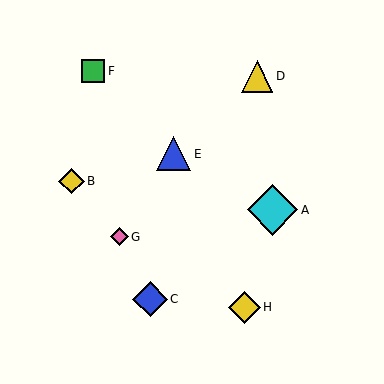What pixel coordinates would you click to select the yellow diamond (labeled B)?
Click at (71, 181) to select the yellow diamond B.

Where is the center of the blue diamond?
The center of the blue diamond is at (150, 299).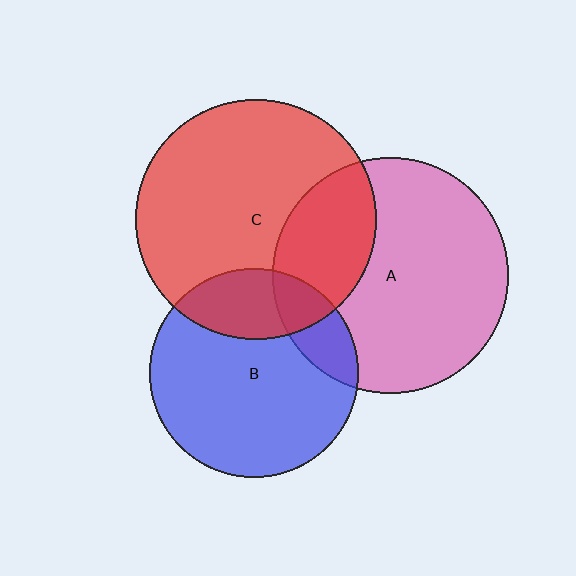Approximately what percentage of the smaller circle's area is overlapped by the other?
Approximately 25%.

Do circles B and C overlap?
Yes.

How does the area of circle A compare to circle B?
Approximately 1.3 times.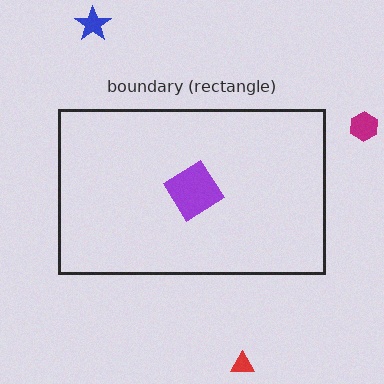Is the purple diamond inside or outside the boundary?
Inside.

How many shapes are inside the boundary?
1 inside, 3 outside.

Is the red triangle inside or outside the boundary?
Outside.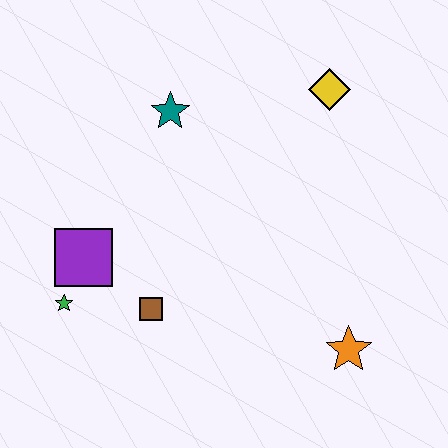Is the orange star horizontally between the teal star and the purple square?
No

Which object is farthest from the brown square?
The yellow diamond is farthest from the brown square.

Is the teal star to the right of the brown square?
Yes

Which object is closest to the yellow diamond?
The teal star is closest to the yellow diamond.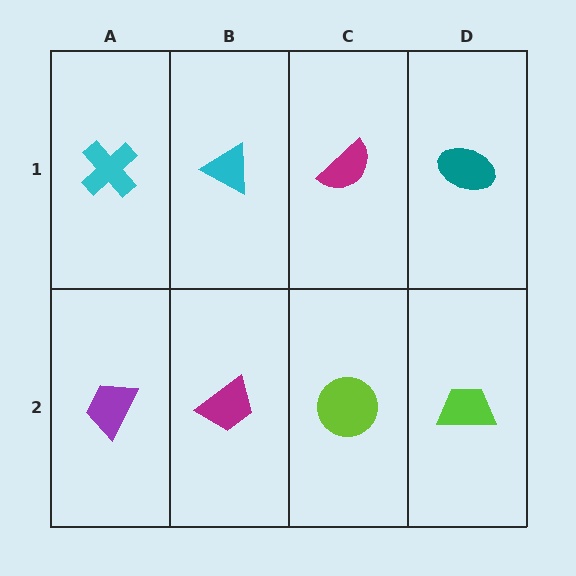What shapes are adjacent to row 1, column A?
A purple trapezoid (row 2, column A), a cyan triangle (row 1, column B).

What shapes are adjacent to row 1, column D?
A lime trapezoid (row 2, column D), a magenta semicircle (row 1, column C).